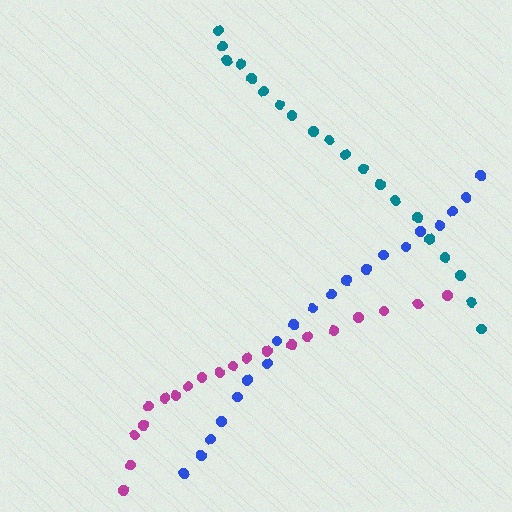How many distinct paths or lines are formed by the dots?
There are 3 distinct paths.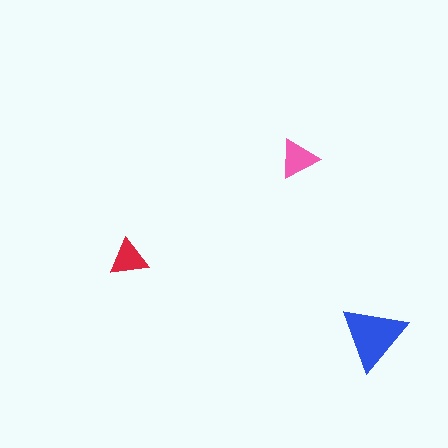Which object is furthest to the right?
The blue triangle is rightmost.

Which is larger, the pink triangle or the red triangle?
The pink one.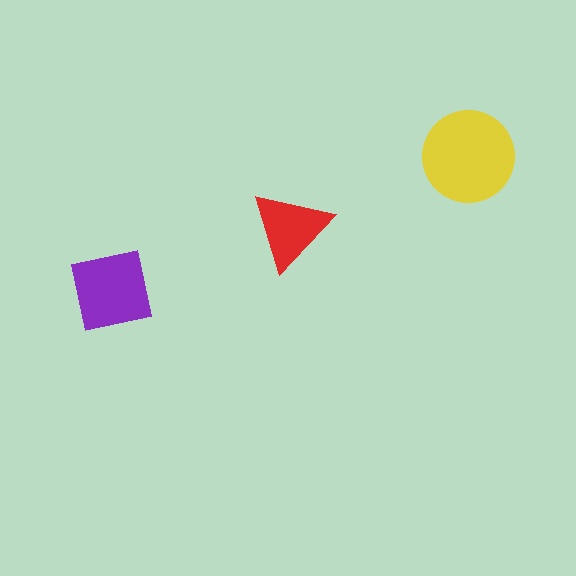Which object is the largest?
The yellow circle.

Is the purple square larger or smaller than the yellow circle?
Smaller.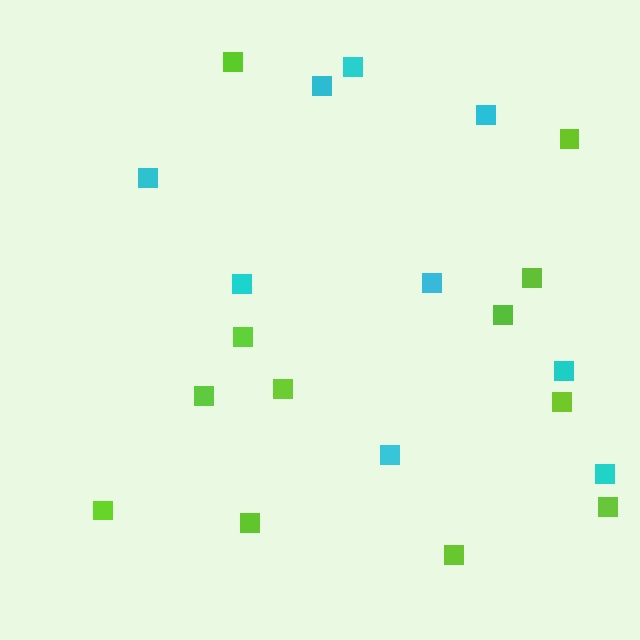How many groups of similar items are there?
There are 2 groups: one group of cyan squares (9) and one group of lime squares (12).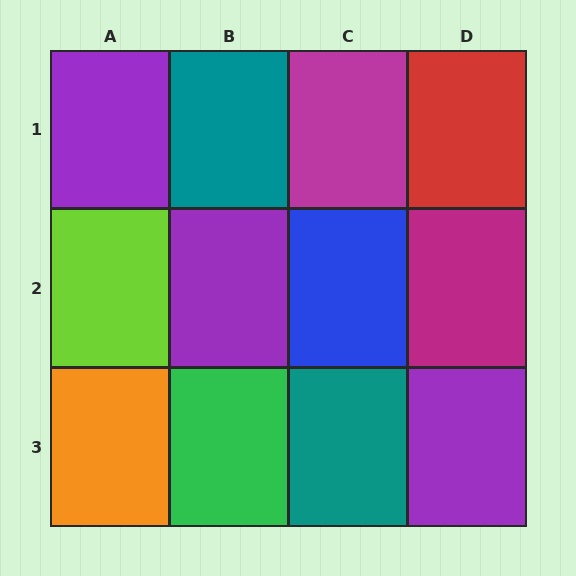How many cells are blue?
1 cell is blue.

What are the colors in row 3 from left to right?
Orange, green, teal, purple.